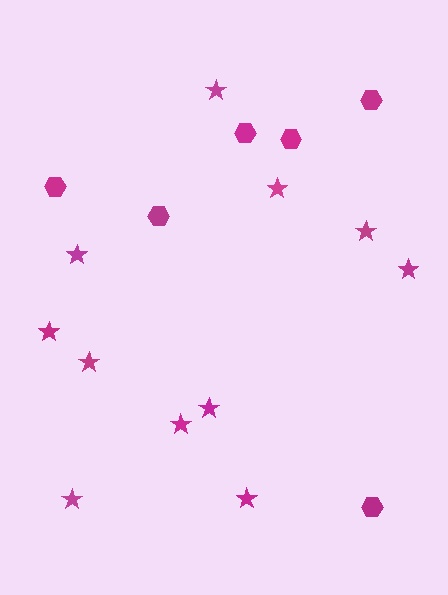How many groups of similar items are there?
There are 2 groups: one group of hexagons (6) and one group of stars (11).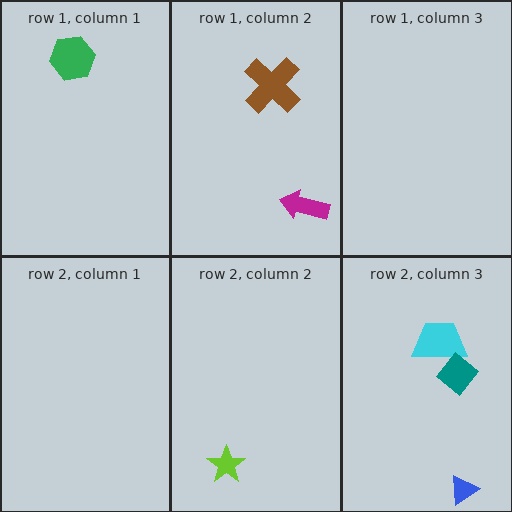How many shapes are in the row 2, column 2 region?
1.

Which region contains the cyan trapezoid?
The row 2, column 3 region.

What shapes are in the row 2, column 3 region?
The blue triangle, the cyan trapezoid, the teal diamond.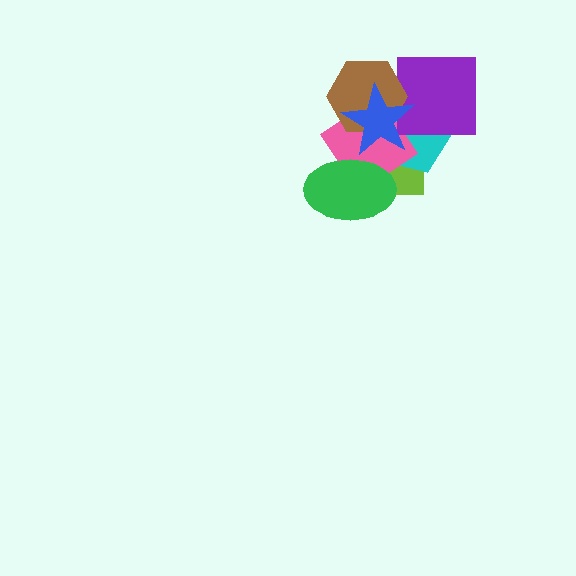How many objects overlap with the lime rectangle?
3 objects overlap with the lime rectangle.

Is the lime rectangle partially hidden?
Yes, it is partially covered by another shape.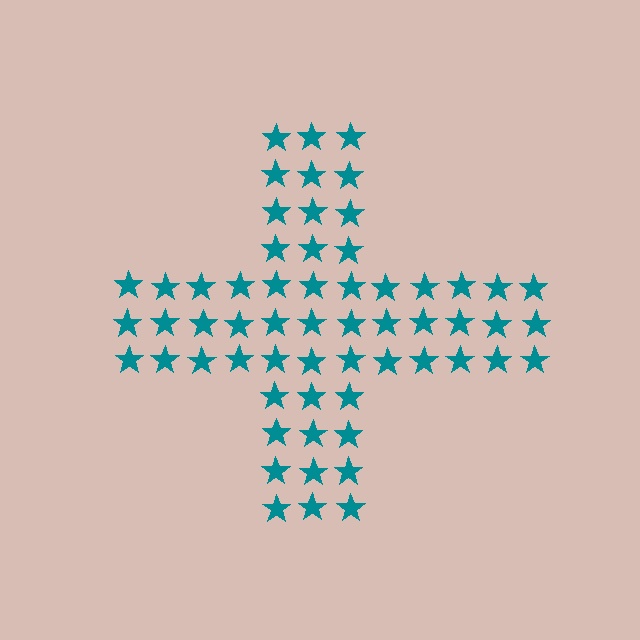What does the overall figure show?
The overall figure shows a cross.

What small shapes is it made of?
It is made of small stars.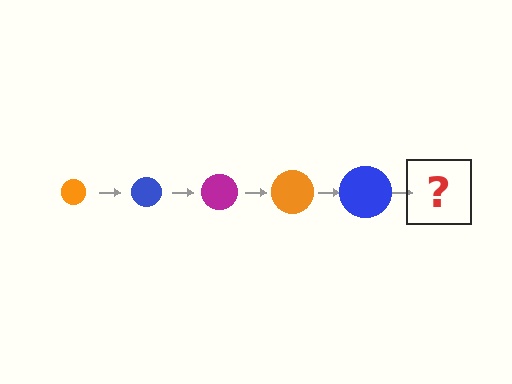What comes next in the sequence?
The next element should be a magenta circle, larger than the previous one.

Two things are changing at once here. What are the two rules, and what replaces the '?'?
The two rules are that the circle grows larger each step and the color cycles through orange, blue, and magenta. The '?' should be a magenta circle, larger than the previous one.